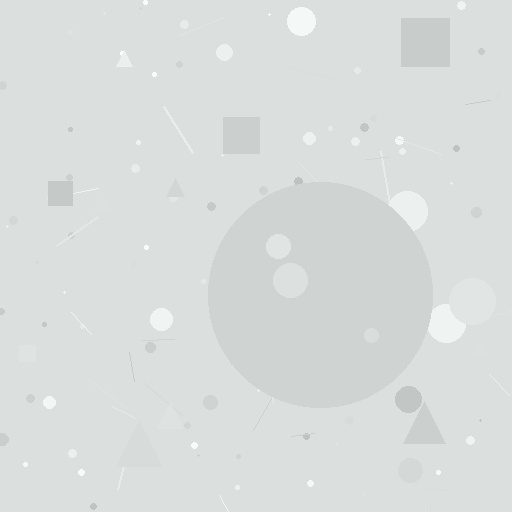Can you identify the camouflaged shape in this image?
The camouflaged shape is a circle.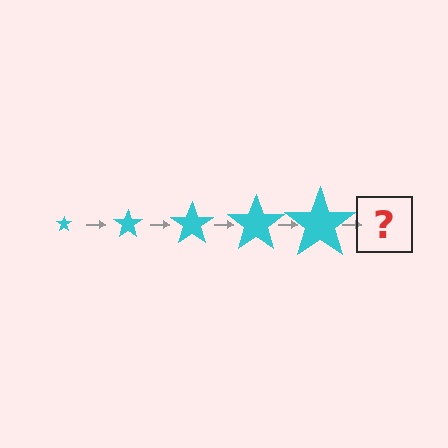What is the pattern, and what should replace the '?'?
The pattern is that the star gets progressively larger each step. The '?' should be a cyan star, larger than the previous one.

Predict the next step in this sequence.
The next step is a cyan star, larger than the previous one.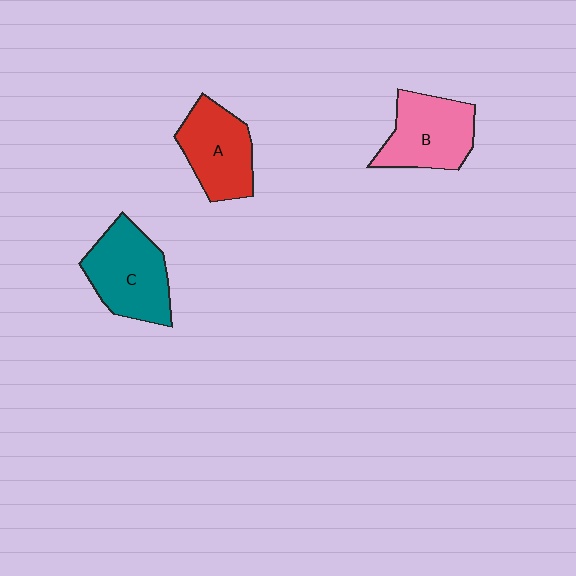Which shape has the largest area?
Shape C (teal).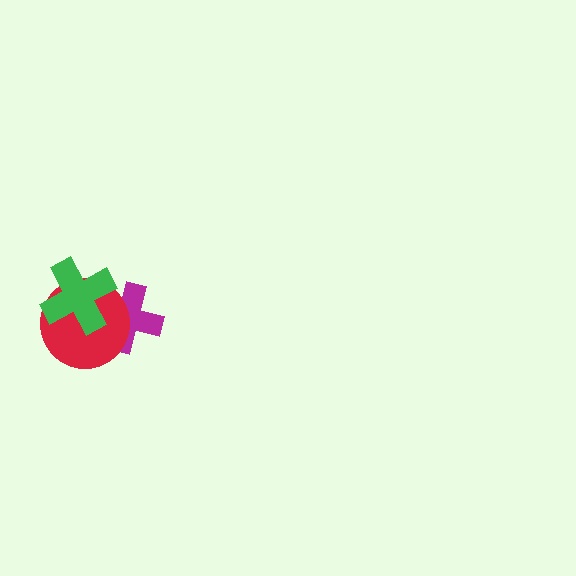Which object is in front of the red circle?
The green cross is in front of the red circle.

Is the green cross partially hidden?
No, no other shape covers it.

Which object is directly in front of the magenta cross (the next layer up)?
The red circle is directly in front of the magenta cross.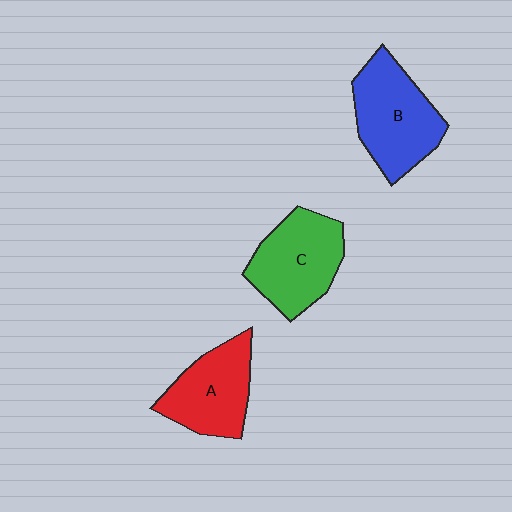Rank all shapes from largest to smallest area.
From largest to smallest: B (blue), C (green), A (red).